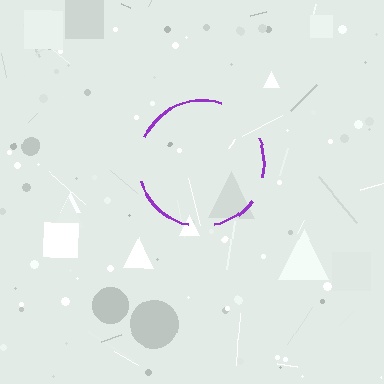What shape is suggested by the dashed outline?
The dashed outline suggests a circle.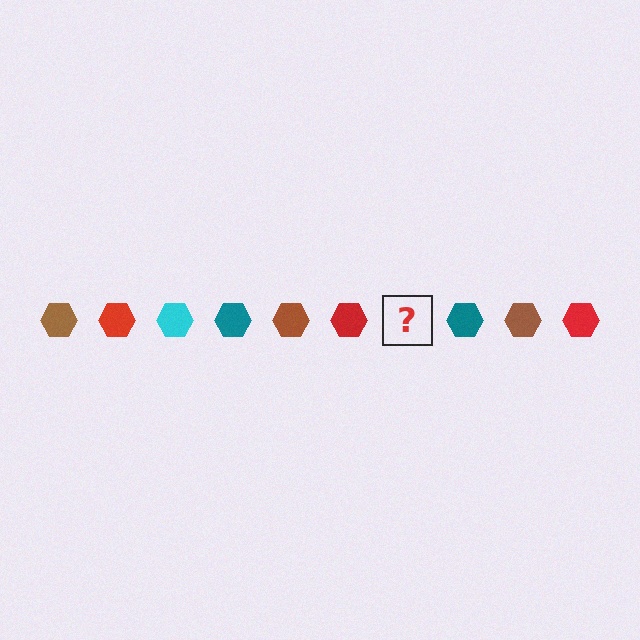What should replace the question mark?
The question mark should be replaced with a cyan hexagon.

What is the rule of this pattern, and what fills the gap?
The rule is that the pattern cycles through brown, red, cyan, teal hexagons. The gap should be filled with a cyan hexagon.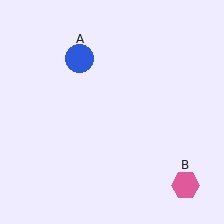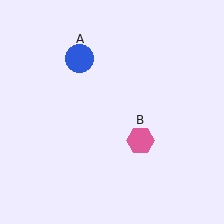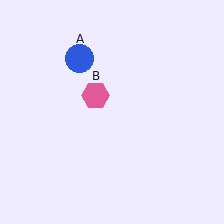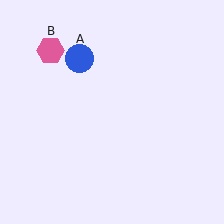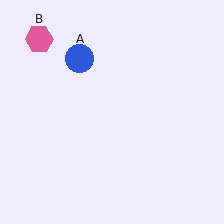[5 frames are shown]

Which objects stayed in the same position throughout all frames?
Blue circle (object A) remained stationary.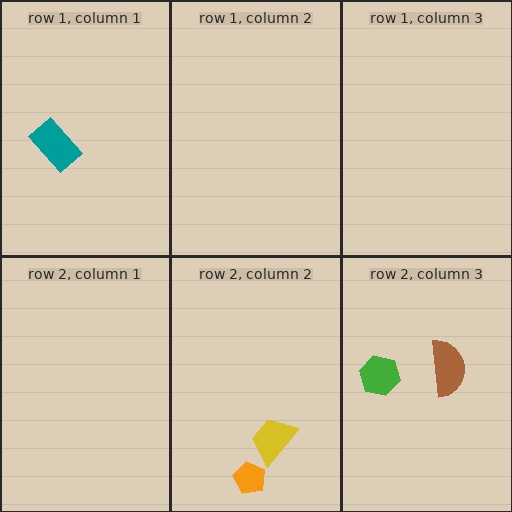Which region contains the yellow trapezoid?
The row 2, column 2 region.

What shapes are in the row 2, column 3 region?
The green hexagon, the brown semicircle.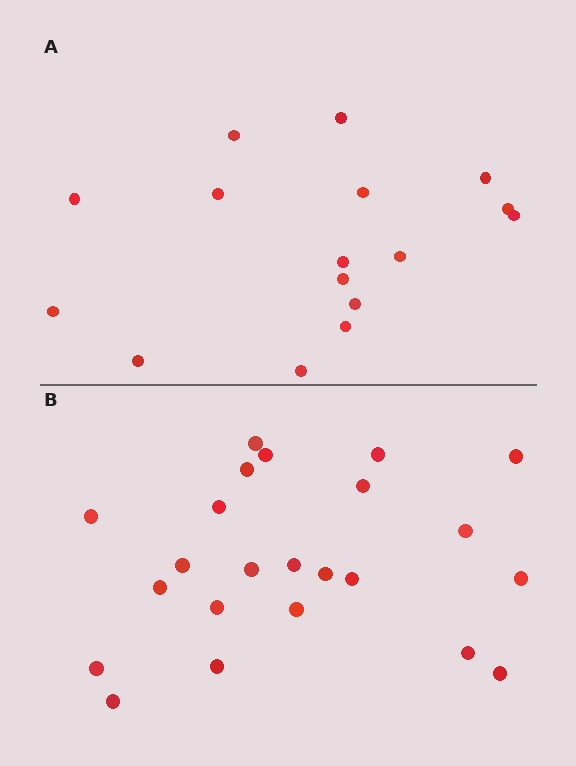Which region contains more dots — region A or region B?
Region B (the bottom region) has more dots.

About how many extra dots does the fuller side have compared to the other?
Region B has roughly 8 or so more dots than region A.